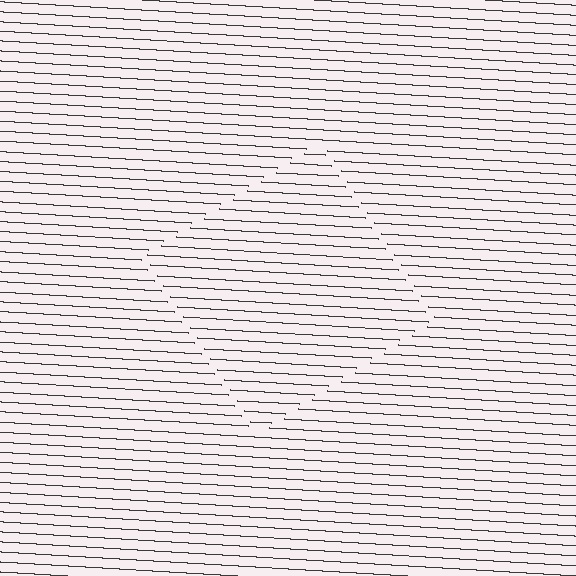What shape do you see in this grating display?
An illusory square. The interior of the shape contains the same grating, shifted by half a period — the contour is defined by the phase discontinuity where line-ends from the inner and outer gratings abut.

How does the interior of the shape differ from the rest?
The interior of the shape contains the same grating, shifted by half a period — the contour is defined by the phase discontinuity where line-ends from the inner and outer gratings abut.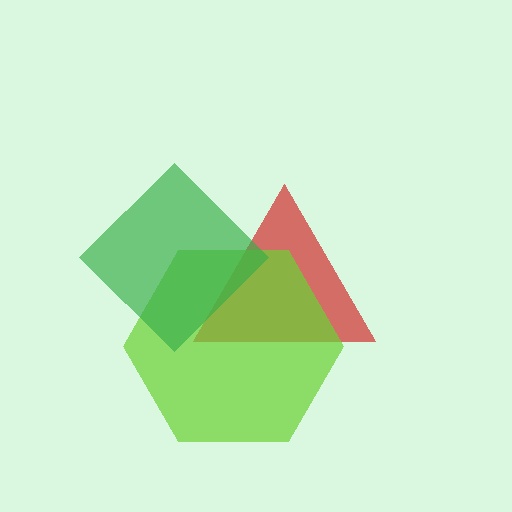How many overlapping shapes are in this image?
There are 3 overlapping shapes in the image.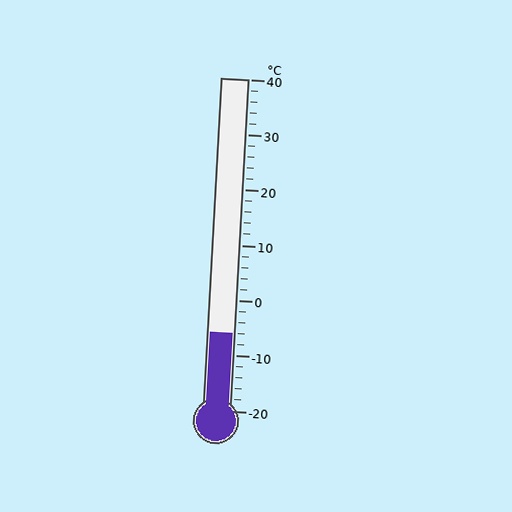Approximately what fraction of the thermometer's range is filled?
The thermometer is filled to approximately 25% of its range.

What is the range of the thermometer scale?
The thermometer scale ranges from -20°C to 40°C.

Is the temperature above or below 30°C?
The temperature is below 30°C.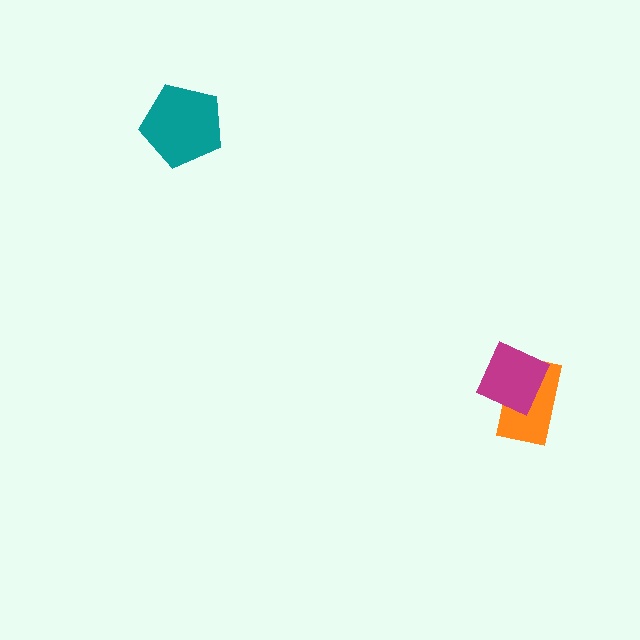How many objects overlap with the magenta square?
1 object overlaps with the magenta square.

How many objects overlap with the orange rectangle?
1 object overlaps with the orange rectangle.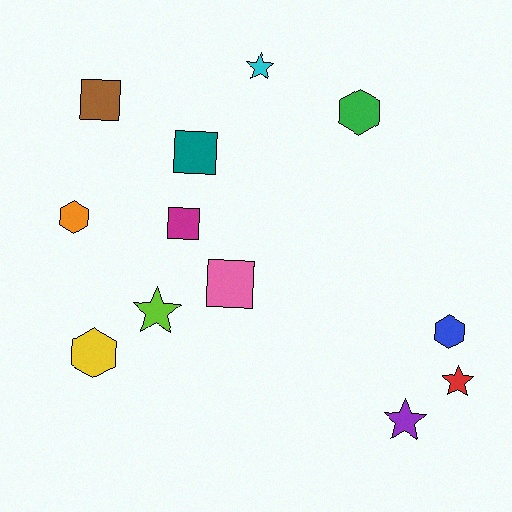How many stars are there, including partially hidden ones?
There are 4 stars.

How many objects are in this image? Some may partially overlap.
There are 12 objects.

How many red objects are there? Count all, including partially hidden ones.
There is 1 red object.